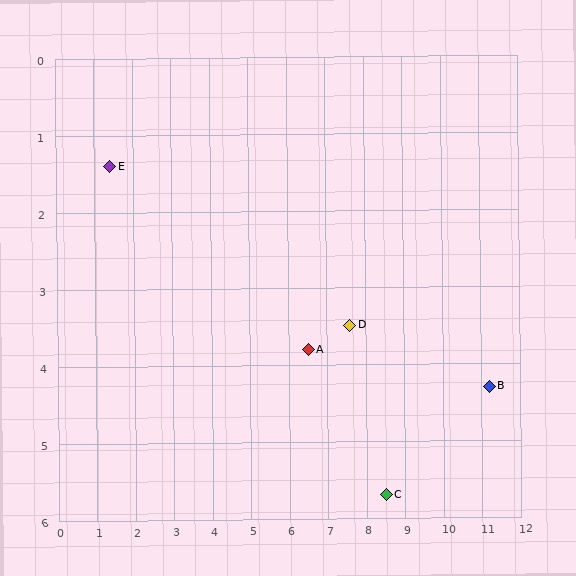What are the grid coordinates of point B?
Point B is at approximately (11.2, 4.3).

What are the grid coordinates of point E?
Point E is at approximately (1.4, 1.4).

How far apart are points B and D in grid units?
Points B and D are about 3.7 grid units apart.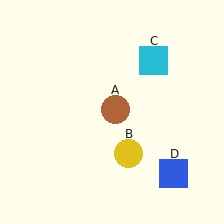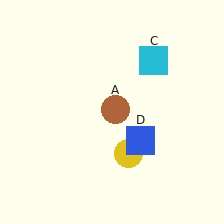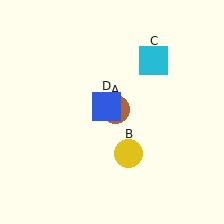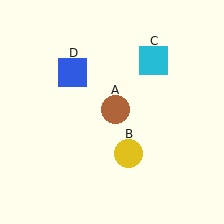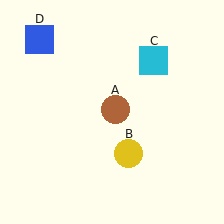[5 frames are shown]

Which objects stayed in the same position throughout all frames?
Brown circle (object A) and yellow circle (object B) and cyan square (object C) remained stationary.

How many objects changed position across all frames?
1 object changed position: blue square (object D).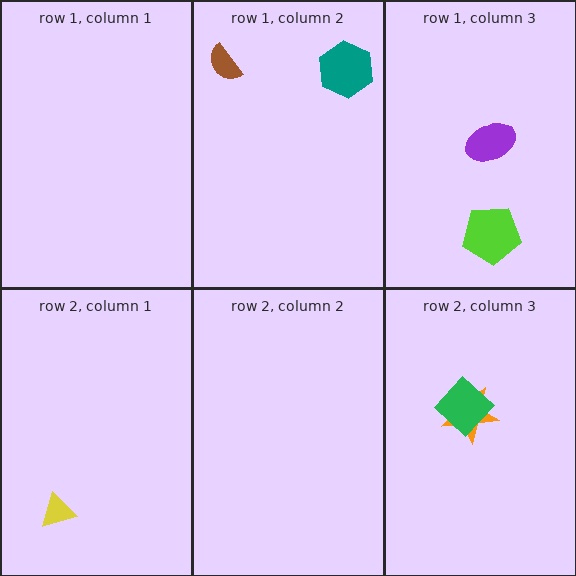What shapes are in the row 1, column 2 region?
The brown semicircle, the teal hexagon.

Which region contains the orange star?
The row 2, column 3 region.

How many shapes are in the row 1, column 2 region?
2.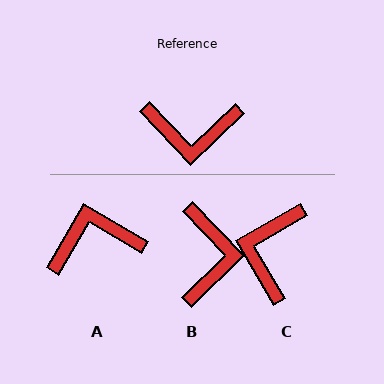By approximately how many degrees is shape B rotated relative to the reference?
Approximately 90 degrees counter-clockwise.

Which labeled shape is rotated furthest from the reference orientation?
A, about 164 degrees away.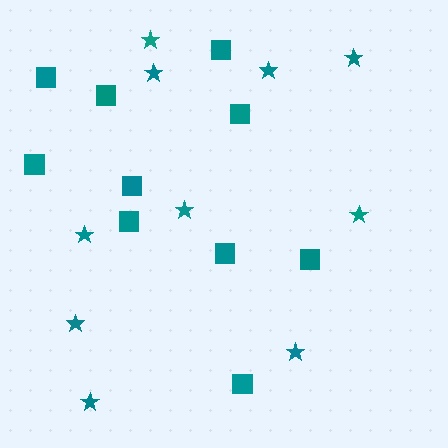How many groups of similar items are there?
There are 2 groups: one group of squares (10) and one group of stars (10).